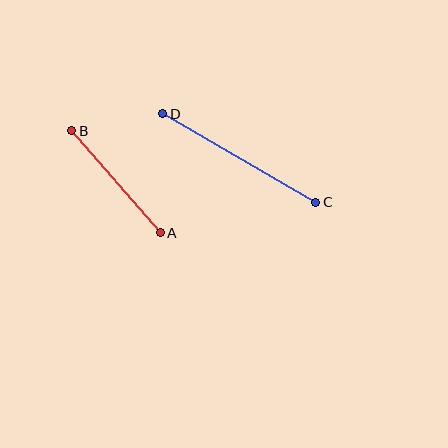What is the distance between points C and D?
The distance is approximately 177 pixels.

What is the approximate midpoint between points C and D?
The midpoint is at approximately (239, 158) pixels.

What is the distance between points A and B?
The distance is approximately 135 pixels.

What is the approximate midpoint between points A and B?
The midpoint is at approximately (116, 182) pixels.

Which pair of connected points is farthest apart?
Points C and D are farthest apart.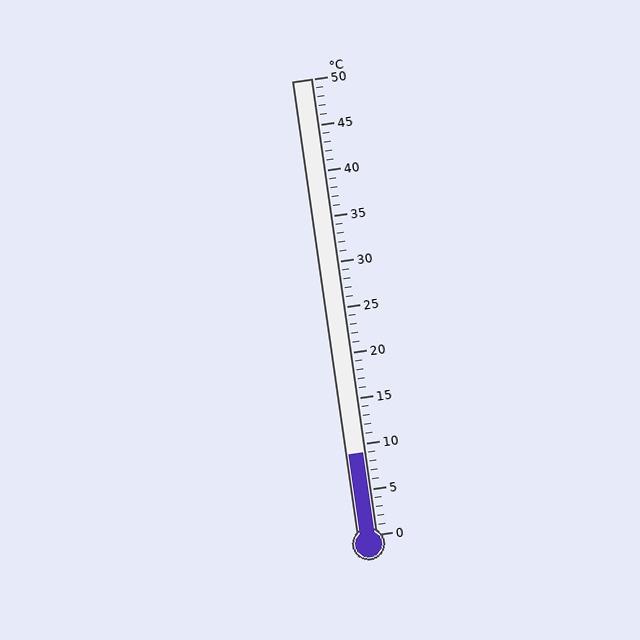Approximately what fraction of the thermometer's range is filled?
The thermometer is filled to approximately 20% of its range.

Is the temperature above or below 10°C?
The temperature is below 10°C.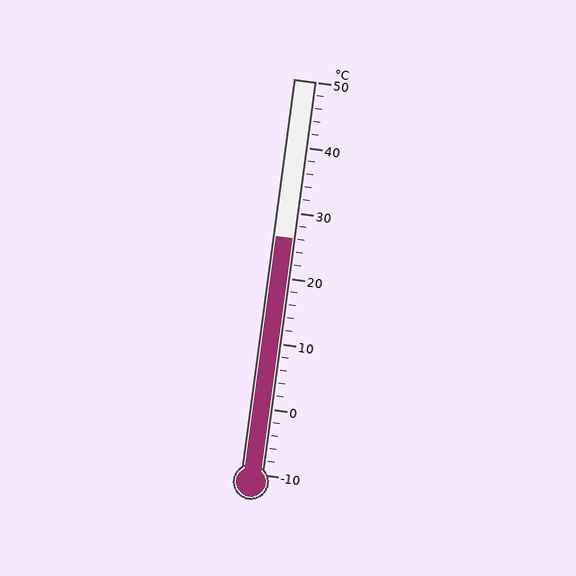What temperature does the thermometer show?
The thermometer shows approximately 26°C.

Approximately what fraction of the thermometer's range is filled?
The thermometer is filled to approximately 60% of its range.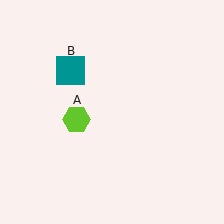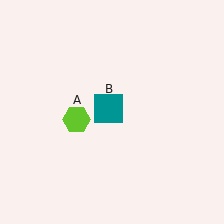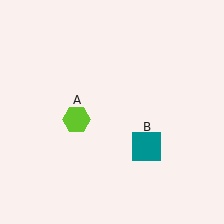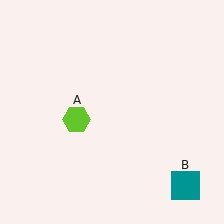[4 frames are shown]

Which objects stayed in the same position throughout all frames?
Lime hexagon (object A) remained stationary.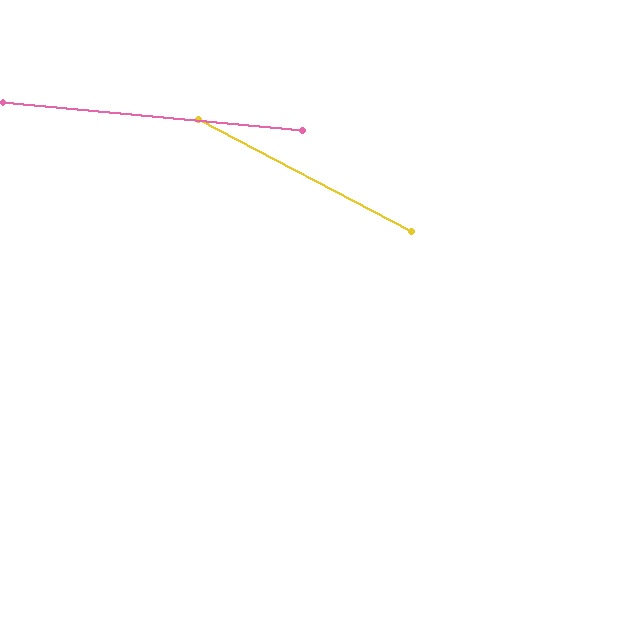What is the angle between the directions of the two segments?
Approximately 22 degrees.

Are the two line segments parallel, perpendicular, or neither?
Neither parallel nor perpendicular — they differ by about 22°.